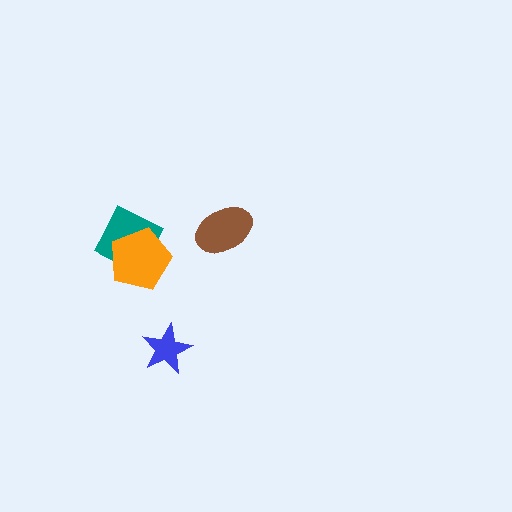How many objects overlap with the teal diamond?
1 object overlaps with the teal diamond.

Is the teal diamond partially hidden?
Yes, it is partially covered by another shape.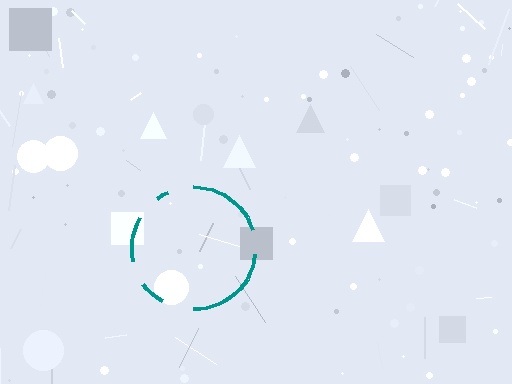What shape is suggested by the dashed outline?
The dashed outline suggests a circle.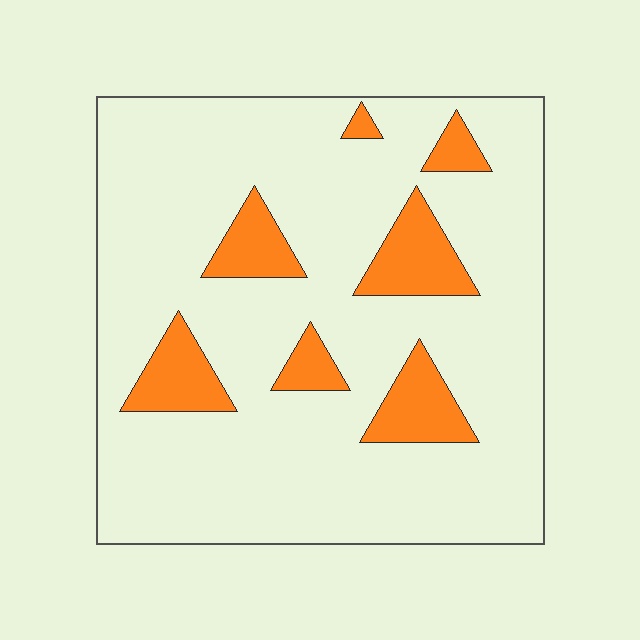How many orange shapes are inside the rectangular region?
7.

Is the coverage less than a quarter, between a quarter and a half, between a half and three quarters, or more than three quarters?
Less than a quarter.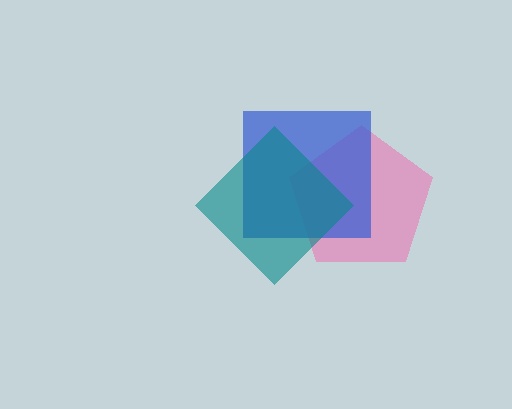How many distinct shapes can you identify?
There are 3 distinct shapes: a pink pentagon, a blue square, a teal diamond.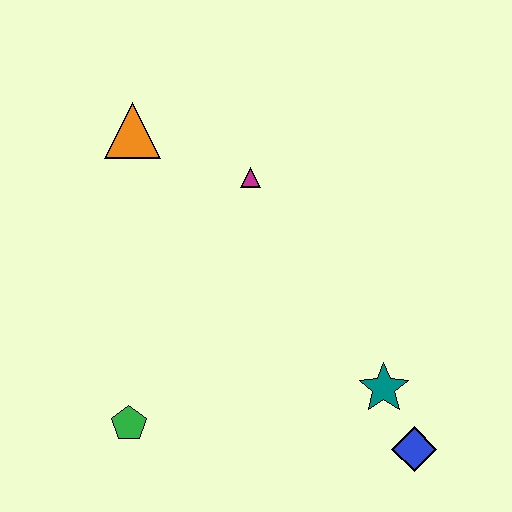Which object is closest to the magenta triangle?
The orange triangle is closest to the magenta triangle.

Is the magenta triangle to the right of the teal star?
No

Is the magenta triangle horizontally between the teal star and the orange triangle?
Yes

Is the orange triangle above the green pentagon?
Yes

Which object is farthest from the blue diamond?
The orange triangle is farthest from the blue diamond.